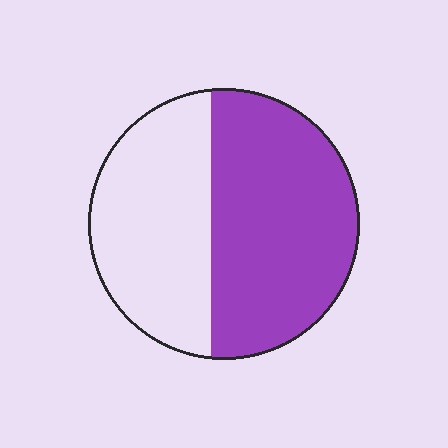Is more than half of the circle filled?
Yes.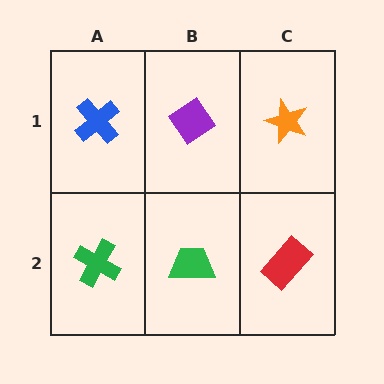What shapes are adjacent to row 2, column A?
A blue cross (row 1, column A), a green trapezoid (row 2, column B).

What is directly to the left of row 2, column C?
A green trapezoid.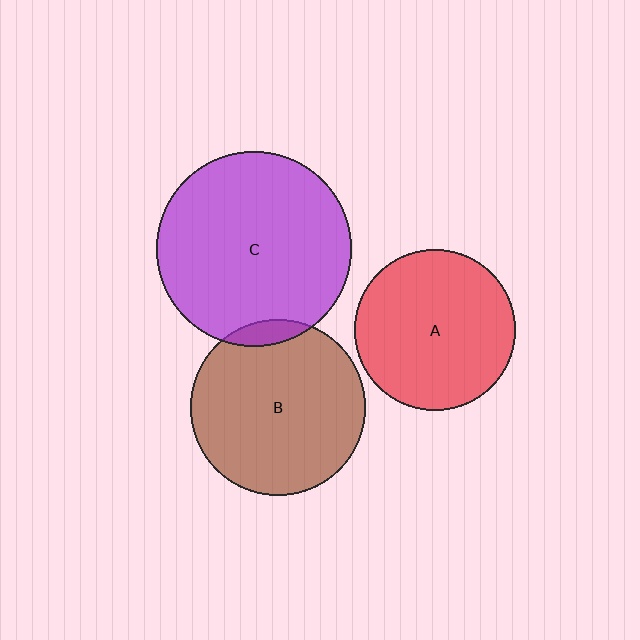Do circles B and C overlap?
Yes.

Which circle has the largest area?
Circle C (purple).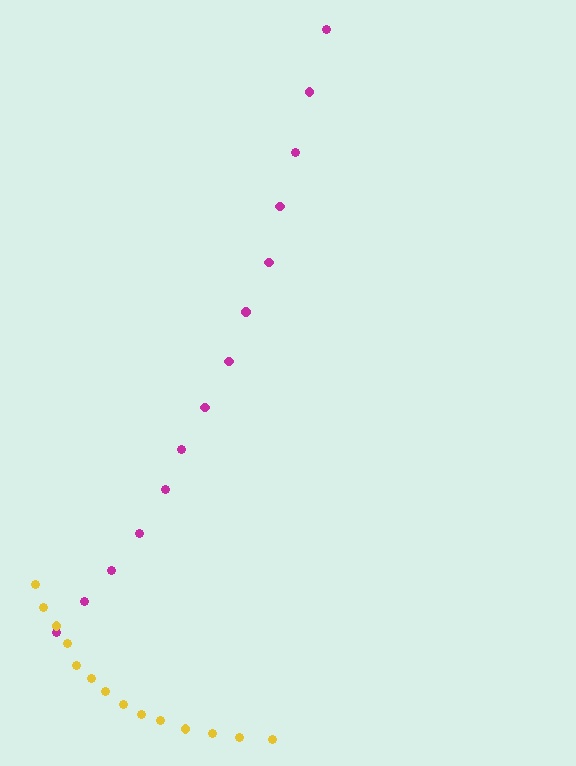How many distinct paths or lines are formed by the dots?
There are 2 distinct paths.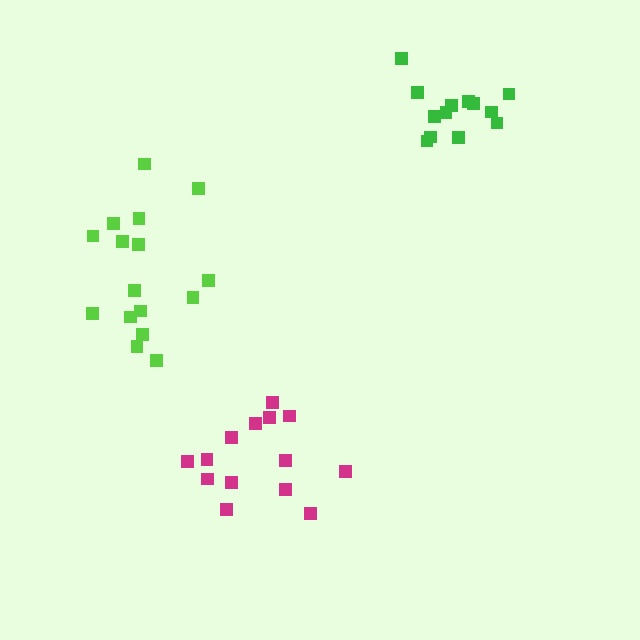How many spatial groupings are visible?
There are 3 spatial groupings.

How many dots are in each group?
Group 1: 16 dots, Group 2: 13 dots, Group 3: 14 dots (43 total).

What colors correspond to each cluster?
The clusters are colored: lime, green, magenta.